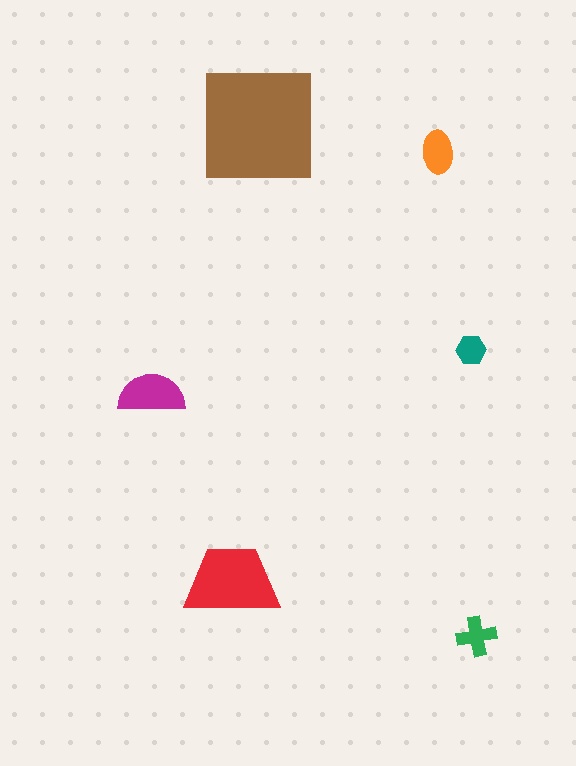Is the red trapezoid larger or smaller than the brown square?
Smaller.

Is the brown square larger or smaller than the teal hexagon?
Larger.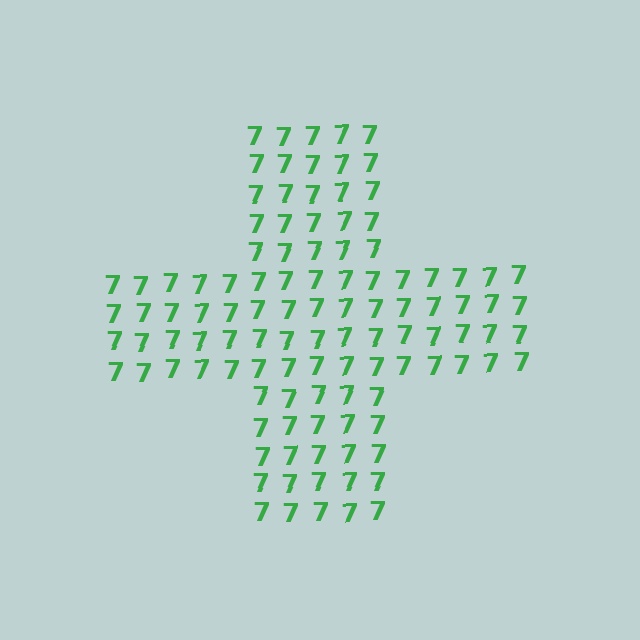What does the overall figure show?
The overall figure shows a cross.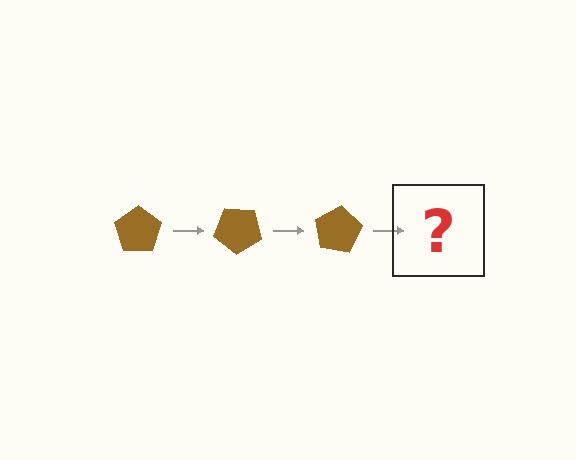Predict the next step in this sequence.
The next step is a brown pentagon rotated 120 degrees.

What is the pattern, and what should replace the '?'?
The pattern is that the pentagon rotates 40 degrees each step. The '?' should be a brown pentagon rotated 120 degrees.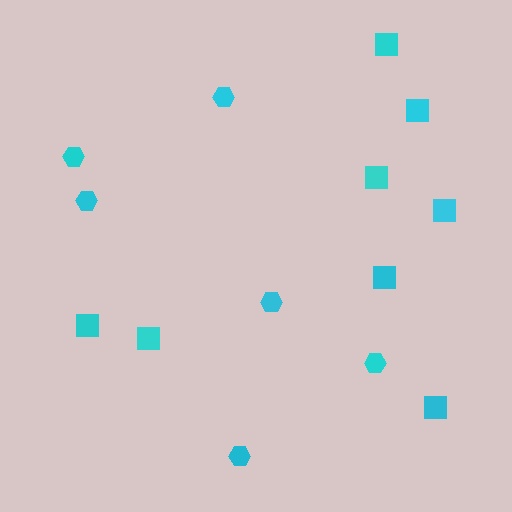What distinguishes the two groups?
There are 2 groups: one group of hexagons (6) and one group of squares (8).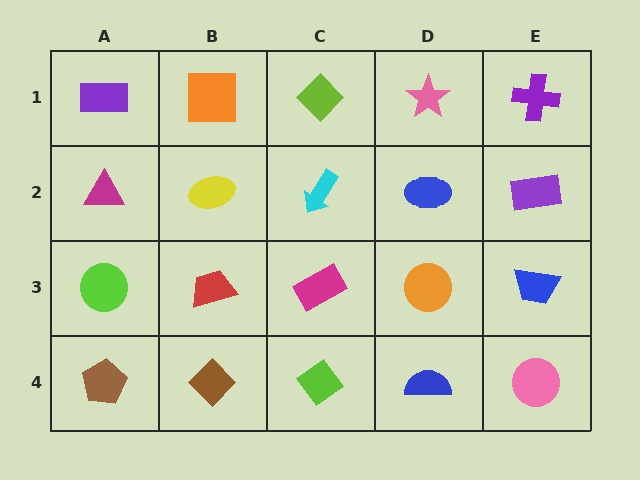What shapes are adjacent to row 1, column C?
A cyan arrow (row 2, column C), an orange square (row 1, column B), a pink star (row 1, column D).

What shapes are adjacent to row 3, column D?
A blue ellipse (row 2, column D), a blue semicircle (row 4, column D), a magenta rectangle (row 3, column C), a blue trapezoid (row 3, column E).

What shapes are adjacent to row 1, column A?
A magenta triangle (row 2, column A), an orange square (row 1, column B).